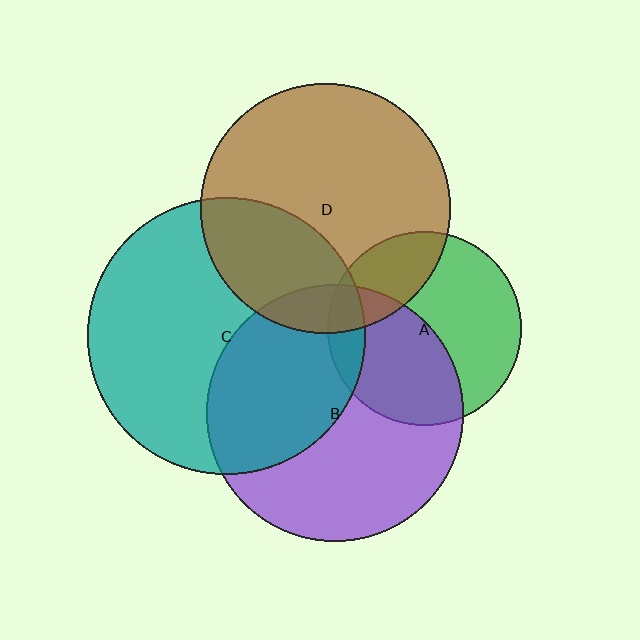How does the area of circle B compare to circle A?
Approximately 1.8 times.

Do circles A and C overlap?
Yes.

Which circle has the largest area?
Circle C (teal).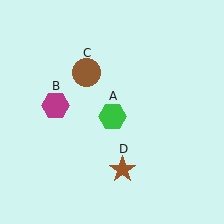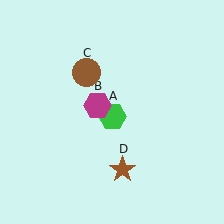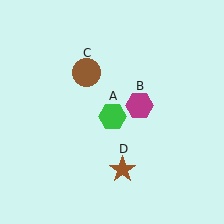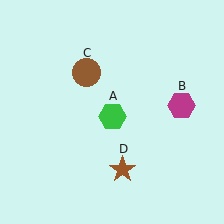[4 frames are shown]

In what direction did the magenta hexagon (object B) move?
The magenta hexagon (object B) moved right.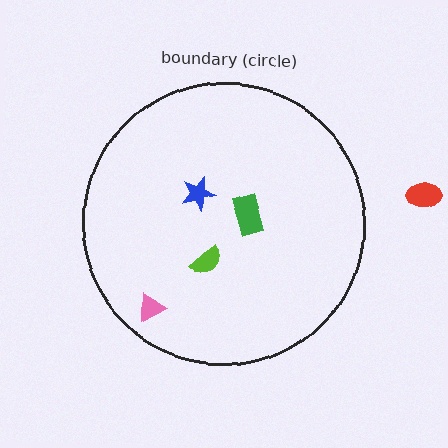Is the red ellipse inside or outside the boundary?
Outside.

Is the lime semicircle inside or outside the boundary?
Inside.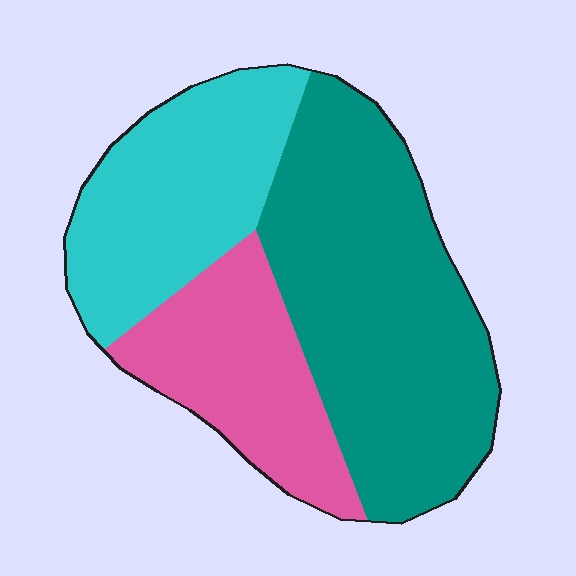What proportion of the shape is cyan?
Cyan covers around 30% of the shape.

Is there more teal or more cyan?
Teal.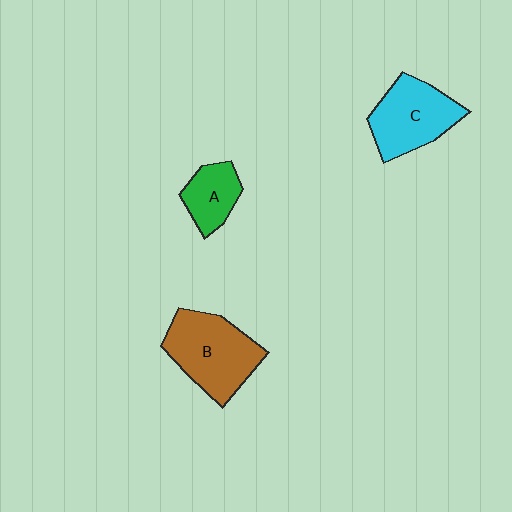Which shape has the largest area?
Shape B (brown).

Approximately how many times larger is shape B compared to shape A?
Approximately 2.0 times.